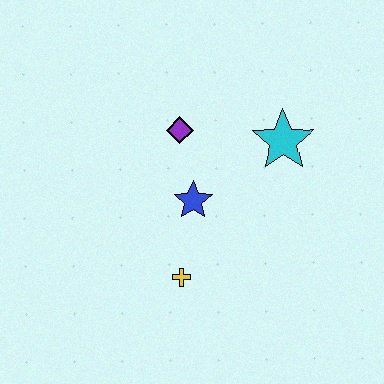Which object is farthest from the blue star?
The cyan star is farthest from the blue star.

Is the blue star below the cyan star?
Yes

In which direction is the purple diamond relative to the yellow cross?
The purple diamond is above the yellow cross.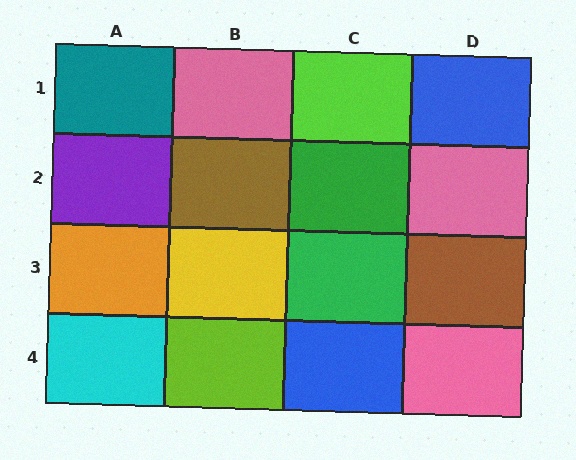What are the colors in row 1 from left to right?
Teal, pink, lime, blue.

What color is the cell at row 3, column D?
Brown.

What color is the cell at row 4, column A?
Cyan.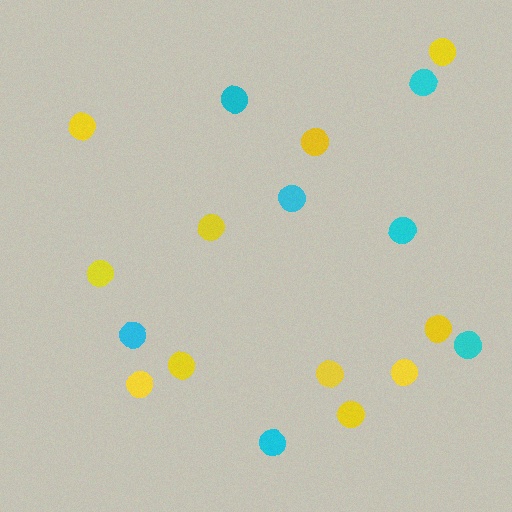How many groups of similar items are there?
There are 2 groups: one group of yellow circles (11) and one group of cyan circles (7).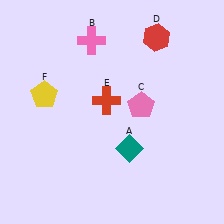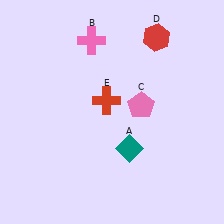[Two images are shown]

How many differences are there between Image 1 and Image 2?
There is 1 difference between the two images.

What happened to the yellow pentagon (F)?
The yellow pentagon (F) was removed in Image 2. It was in the top-left area of Image 1.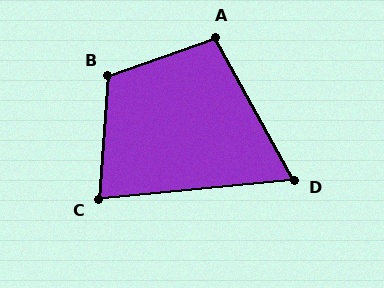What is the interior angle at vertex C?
Approximately 80 degrees (acute).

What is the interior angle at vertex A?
Approximately 100 degrees (obtuse).